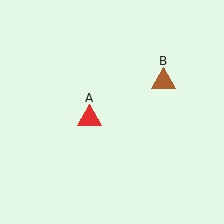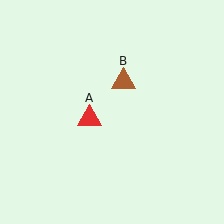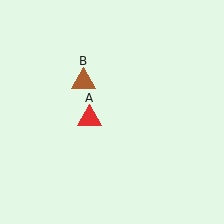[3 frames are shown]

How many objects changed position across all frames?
1 object changed position: brown triangle (object B).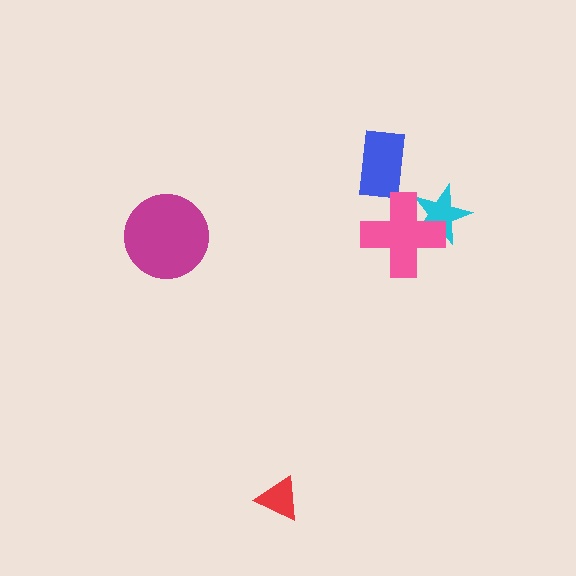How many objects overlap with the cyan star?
1 object overlaps with the cyan star.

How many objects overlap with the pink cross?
1 object overlaps with the pink cross.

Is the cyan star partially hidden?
Yes, it is partially covered by another shape.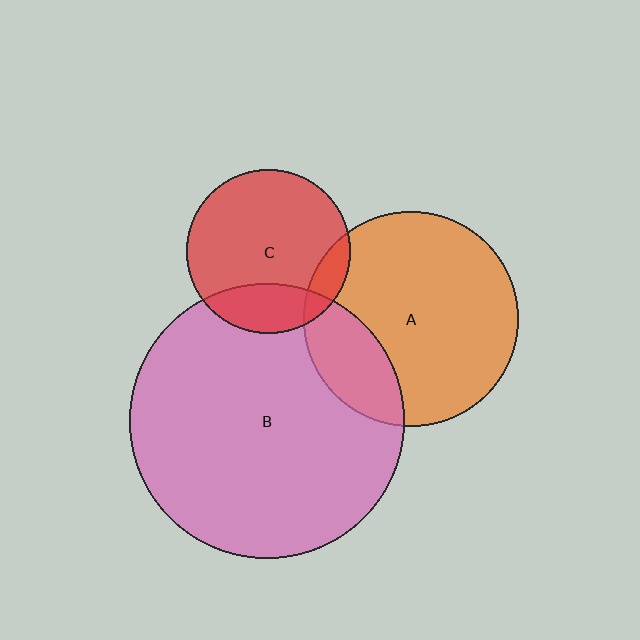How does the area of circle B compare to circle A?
Approximately 1.6 times.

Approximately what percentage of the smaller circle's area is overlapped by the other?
Approximately 10%.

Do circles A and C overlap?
Yes.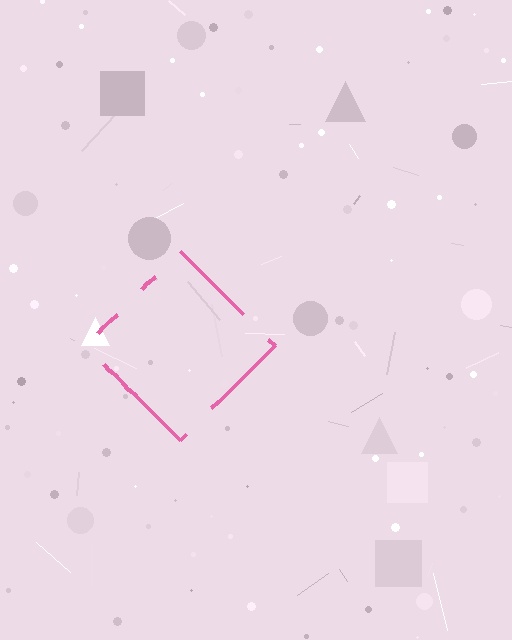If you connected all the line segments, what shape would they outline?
They would outline a diamond.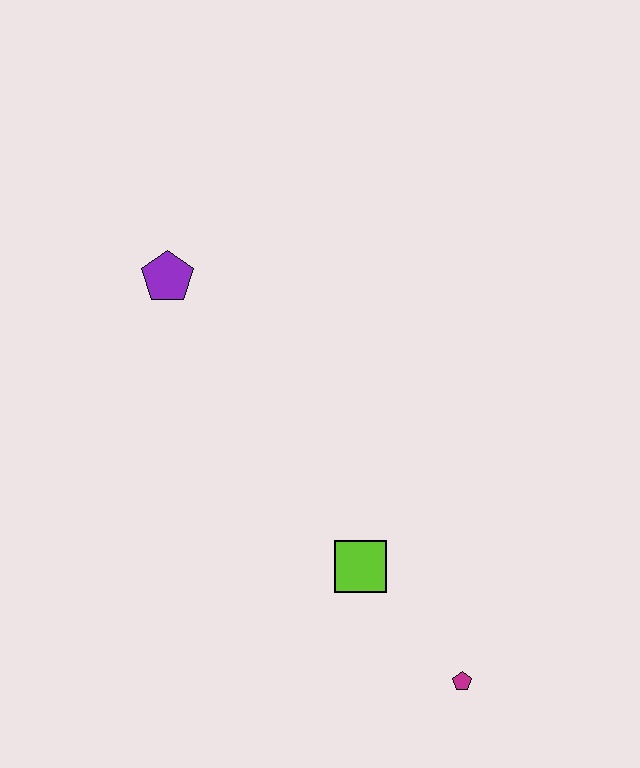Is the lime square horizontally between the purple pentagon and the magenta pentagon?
Yes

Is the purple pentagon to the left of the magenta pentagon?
Yes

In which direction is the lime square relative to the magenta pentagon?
The lime square is above the magenta pentagon.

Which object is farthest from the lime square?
The purple pentagon is farthest from the lime square.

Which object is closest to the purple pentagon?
The lime square is closest to the purple pentagon.